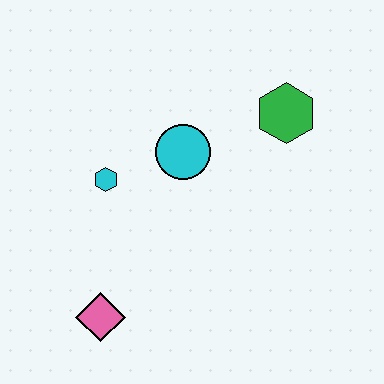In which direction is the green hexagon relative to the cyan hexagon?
The green hexagon is to the right of the cyan hexagon.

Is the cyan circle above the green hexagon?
No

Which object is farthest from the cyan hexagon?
The green hexagon is farthest from the cyan hexagon.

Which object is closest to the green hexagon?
The cyan circle is closest to the green hexagon.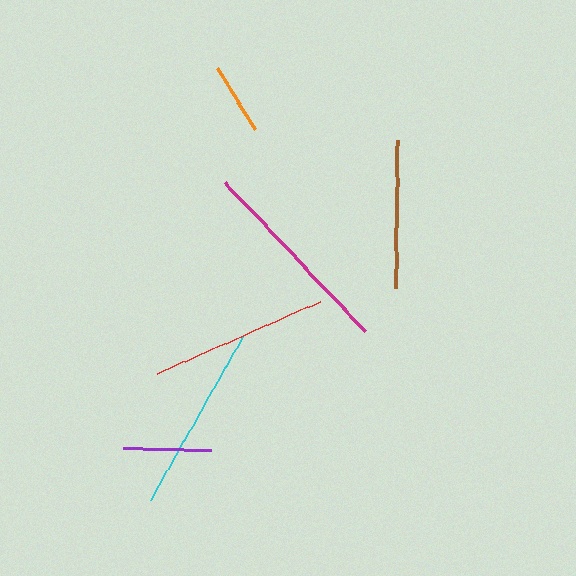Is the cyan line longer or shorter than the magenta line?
The magenta line is longer than the cyan line.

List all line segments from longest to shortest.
From longest to shortest: magenta, cyan, red, brown, purple, orange.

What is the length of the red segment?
The red segment is approximately 178 pixels long.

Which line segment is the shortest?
The orange line is the shortest at approximately 71 pixels.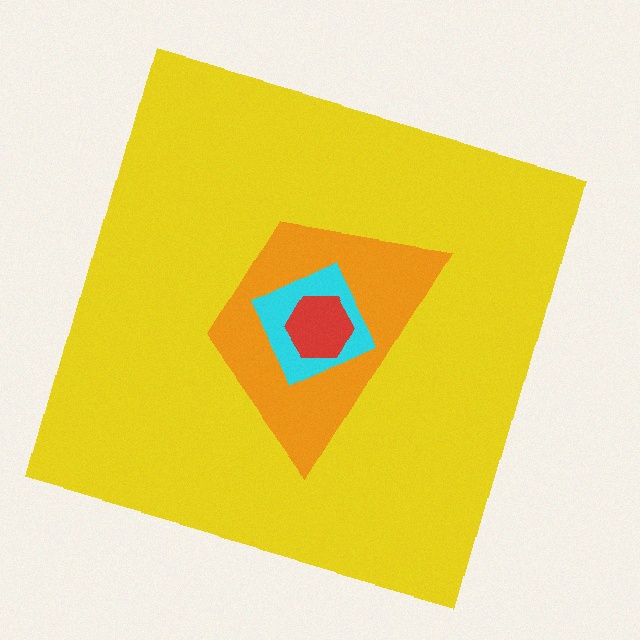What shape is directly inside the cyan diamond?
The red hexagon.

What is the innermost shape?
The red hexagon.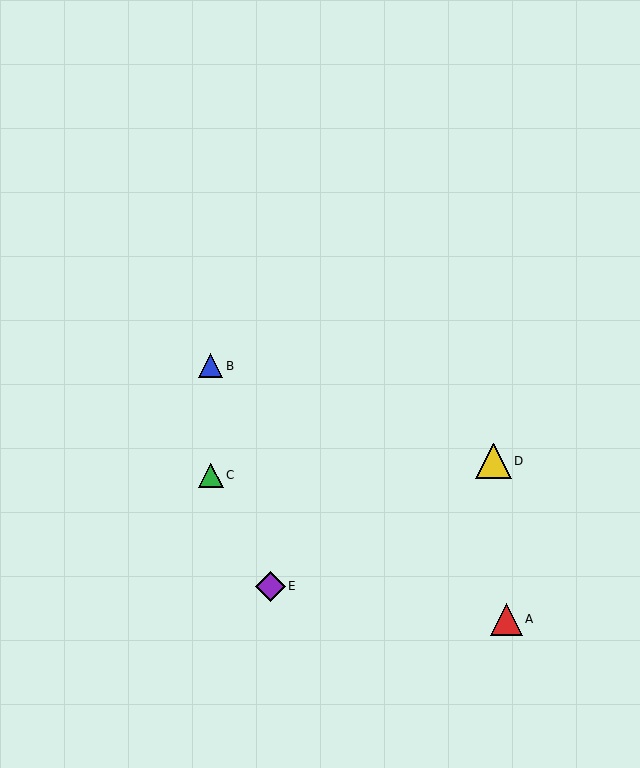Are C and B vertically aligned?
Yes, both are at x≈211.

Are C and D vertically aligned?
No, C is at x≈211 and D is at x≈493.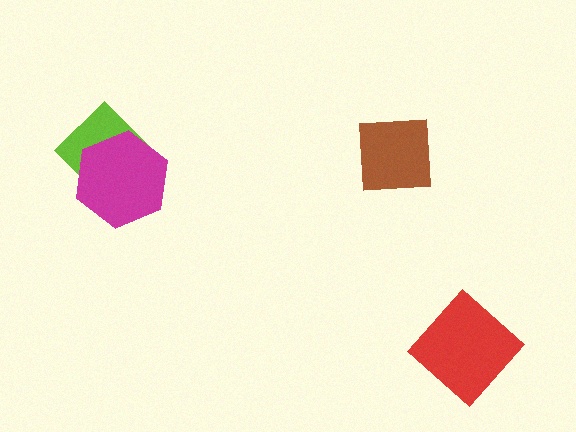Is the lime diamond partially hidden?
Yes, it is partially covered by another shape.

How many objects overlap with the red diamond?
0 objects overlap with the red diamond.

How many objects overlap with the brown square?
0 objects overlap with the brown square.